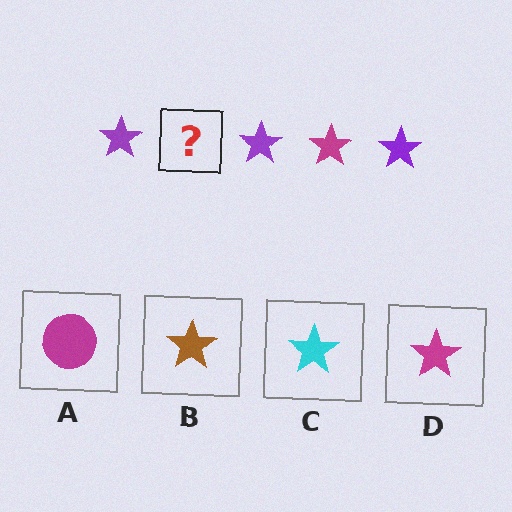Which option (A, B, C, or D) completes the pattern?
D.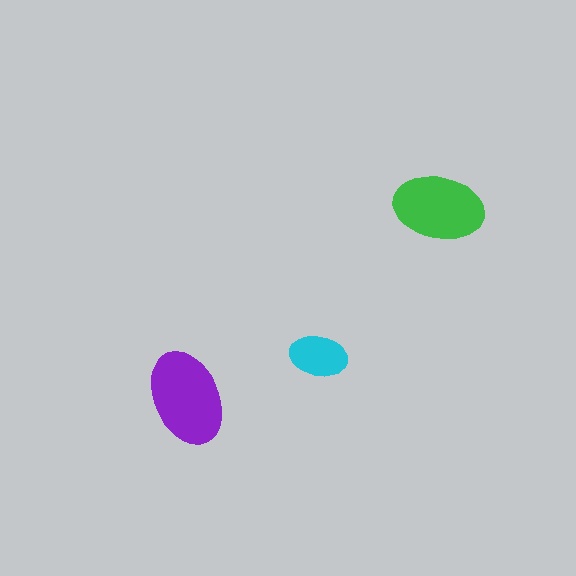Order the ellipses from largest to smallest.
the purple one, the green one, the cyan one.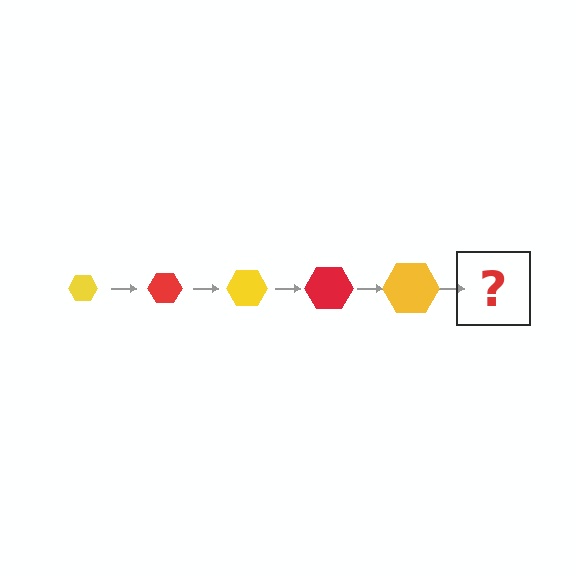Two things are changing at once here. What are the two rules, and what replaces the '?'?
The two rules are that the hexagon grows larger each step and the color cycles through yellow and red. The '?' should be a red hexagon, larger than the previous one.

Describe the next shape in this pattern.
It should be a red hexagon, larger than the previous one.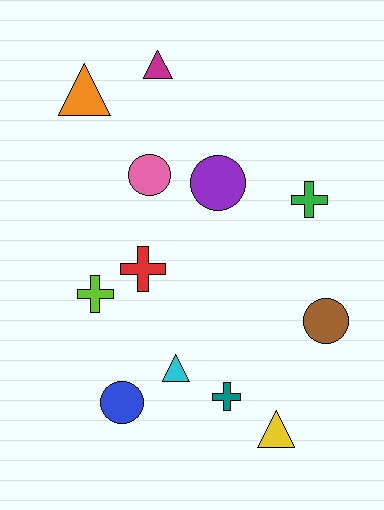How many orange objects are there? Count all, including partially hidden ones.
There is 1 orange object.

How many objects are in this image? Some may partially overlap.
There are 12 objects.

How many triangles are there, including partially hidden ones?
There are 4 triangles.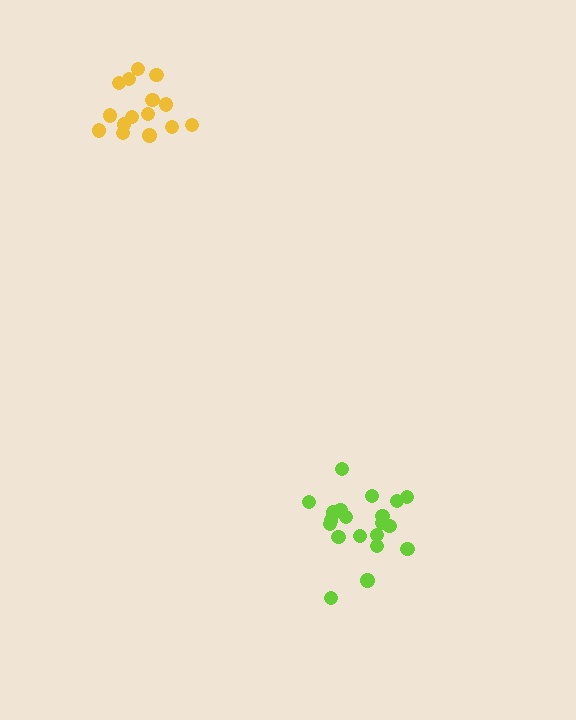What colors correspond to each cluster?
The clusters are colored: lime, yellow.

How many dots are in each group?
Group 1: 20 dots, Group 2: 15 dots (35 total).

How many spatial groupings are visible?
There are 2 spatial groupings.